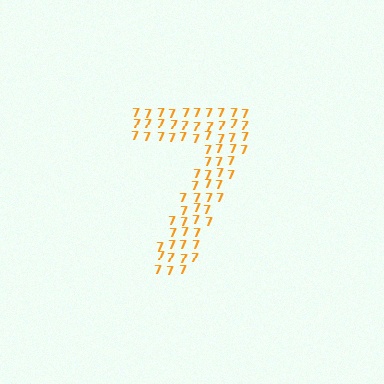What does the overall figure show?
The overall figure shows the digit 7.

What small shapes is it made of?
It is made of small digit 7's.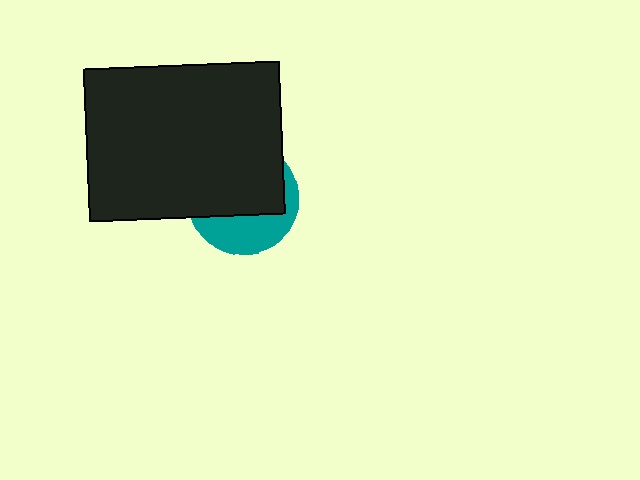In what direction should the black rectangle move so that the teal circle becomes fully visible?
The black rectangle should move up. That is the shortest direction to clear the overlap and leave the teal circle fully visible.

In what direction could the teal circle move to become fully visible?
The teal circle could move down. That would shift it out from behind the black rectangle entirely.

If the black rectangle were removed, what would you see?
You would see the complete teal circle.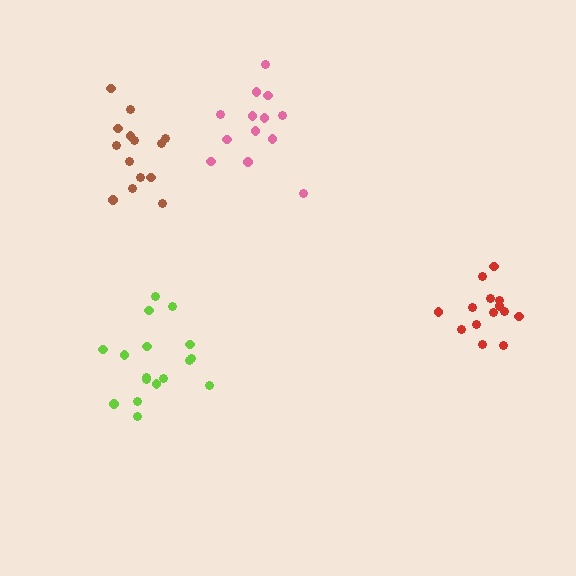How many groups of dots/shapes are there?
There are 4 groups.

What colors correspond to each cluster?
The clusters are colored: pink, red, lime, brown.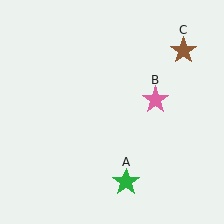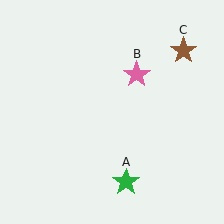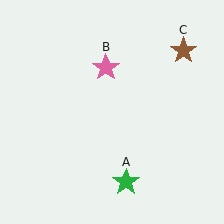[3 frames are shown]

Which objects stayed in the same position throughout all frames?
Green star (object A) and brown star (object C) remained stationary.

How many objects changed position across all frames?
1 object changed position: pink star (object B).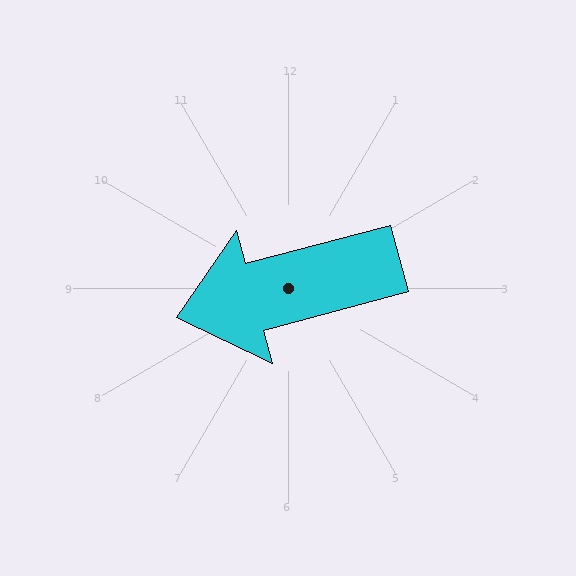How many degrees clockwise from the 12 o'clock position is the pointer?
Approximately 255 degrees.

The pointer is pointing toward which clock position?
Roughly 9 o'clock.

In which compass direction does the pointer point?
West.